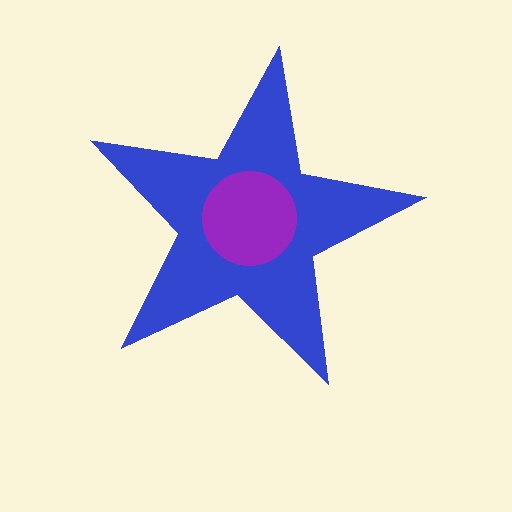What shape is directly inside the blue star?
The purple circle.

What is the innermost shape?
The purple circle.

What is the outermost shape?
The blue star.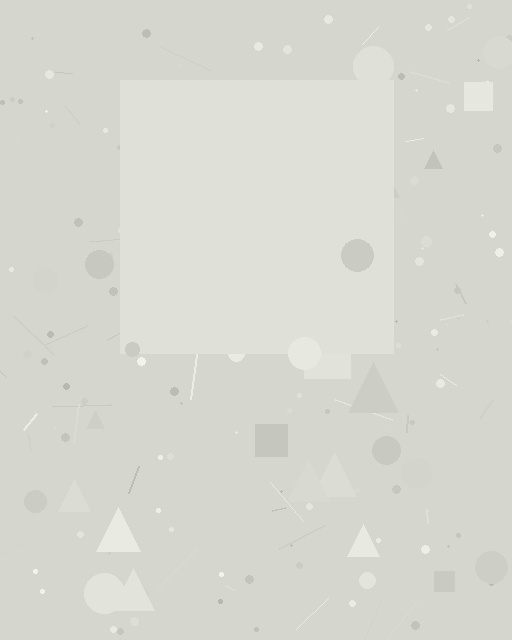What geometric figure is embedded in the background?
A square is embedded in the background.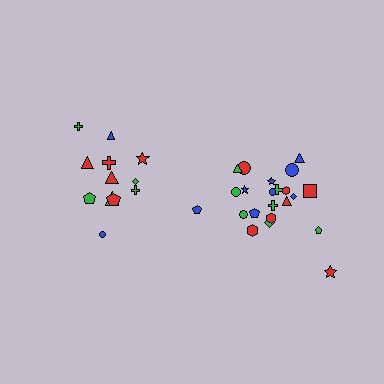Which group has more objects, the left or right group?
The right group.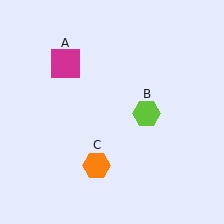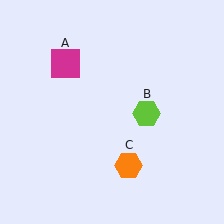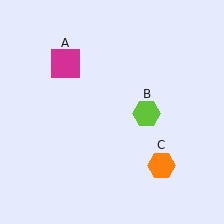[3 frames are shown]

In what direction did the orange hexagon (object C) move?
The orange hexagon (object C) moved right.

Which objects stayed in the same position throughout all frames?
Magenta square (object A) and lime hexagon (object B) remained stationary.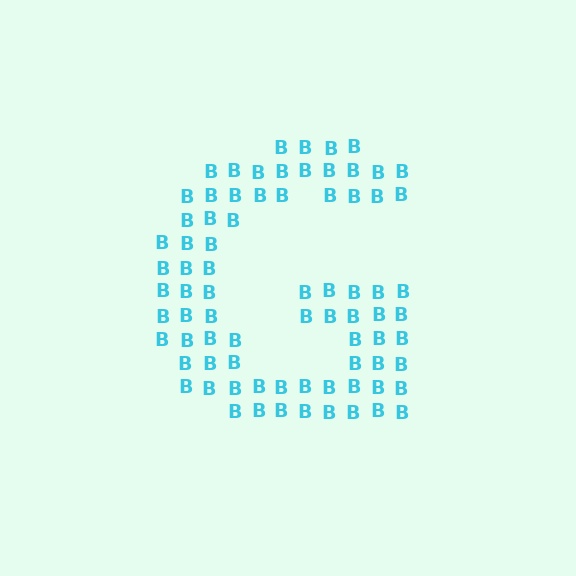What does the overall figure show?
The overall figure shows the letter G.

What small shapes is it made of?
It is made of small letter B's.